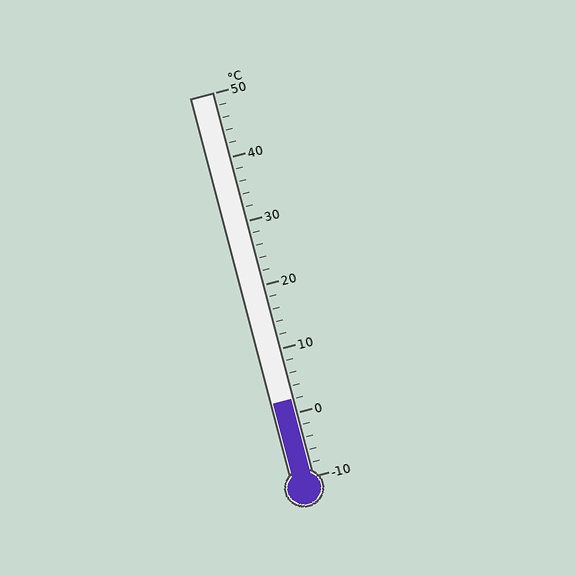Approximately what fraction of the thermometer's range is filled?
The thermometer is filled to approximately 20% of its range.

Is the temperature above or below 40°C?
The temperature is below 40°C.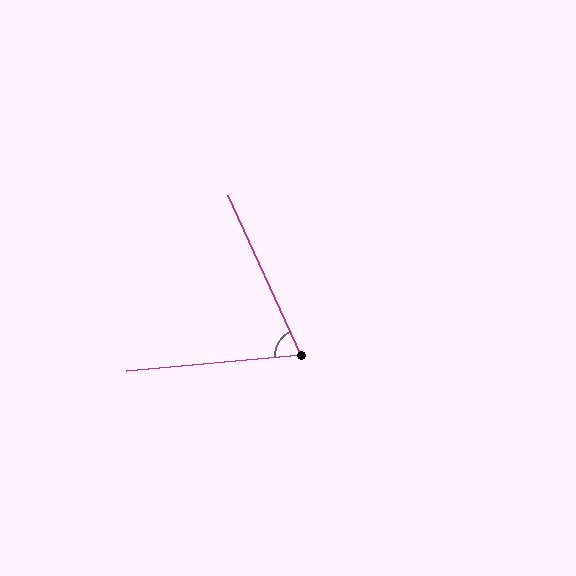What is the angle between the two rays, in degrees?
Approximately 70 degrees.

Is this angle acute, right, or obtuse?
It is acute.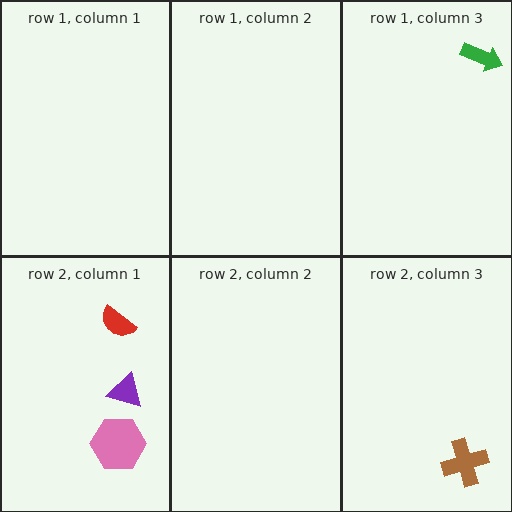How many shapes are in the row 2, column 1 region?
3.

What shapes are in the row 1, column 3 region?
The green arrow.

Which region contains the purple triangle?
The row 2, column 1 region.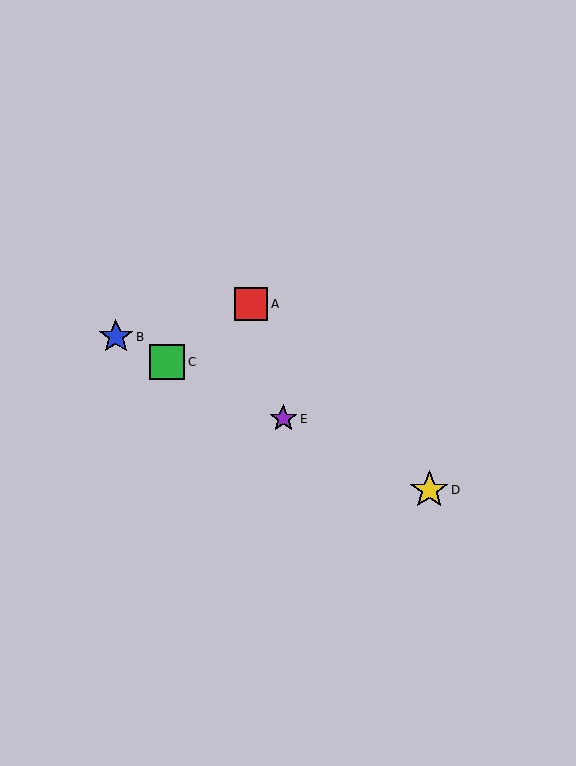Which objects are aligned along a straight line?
Objects B, C, D, E are aligned along a straight line.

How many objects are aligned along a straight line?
4 objects (B, C, D, E) are aligned along a straight line.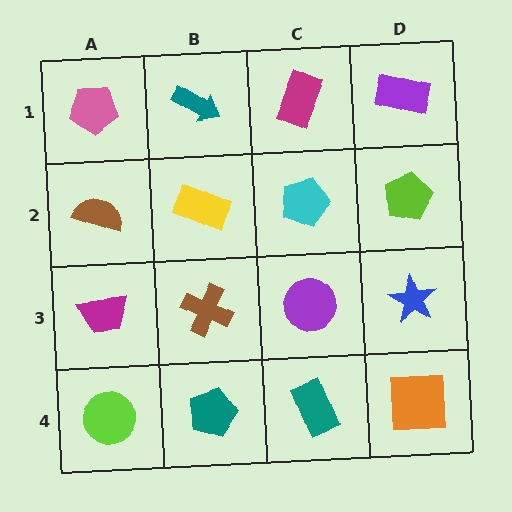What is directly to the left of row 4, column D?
A teal rectangle.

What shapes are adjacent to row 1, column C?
A cyan pentagon (row 2, column C), a teal arrow (row 1, column B), a purple rectangle (row 1, column D).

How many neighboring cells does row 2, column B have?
4.